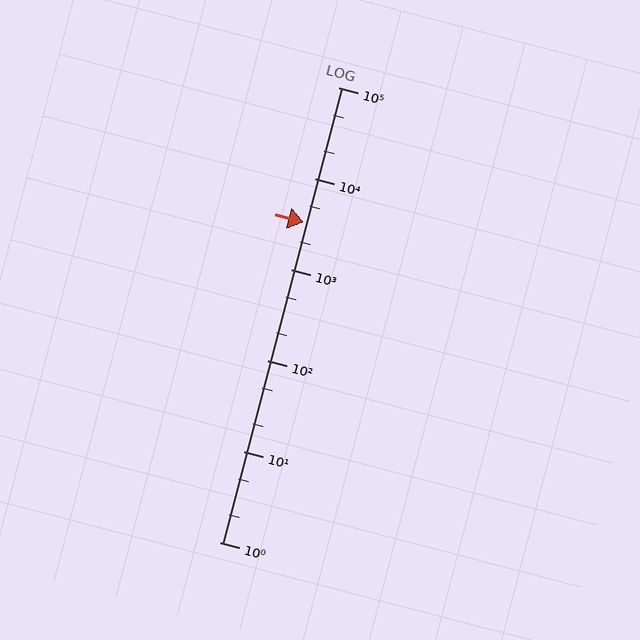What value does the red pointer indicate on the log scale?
The pointer indicates approximately 3300.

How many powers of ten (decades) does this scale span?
The scale spans 5 decades, from 1 to 100000.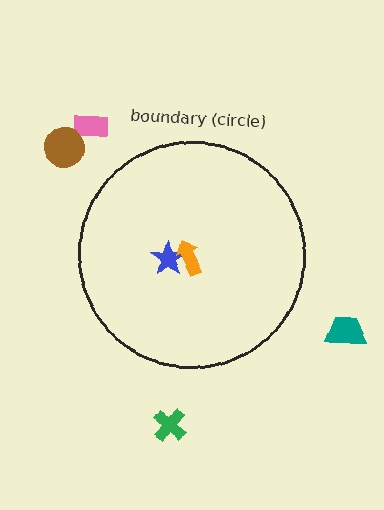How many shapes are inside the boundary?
2 inside, 4 outside.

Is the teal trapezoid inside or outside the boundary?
Outside.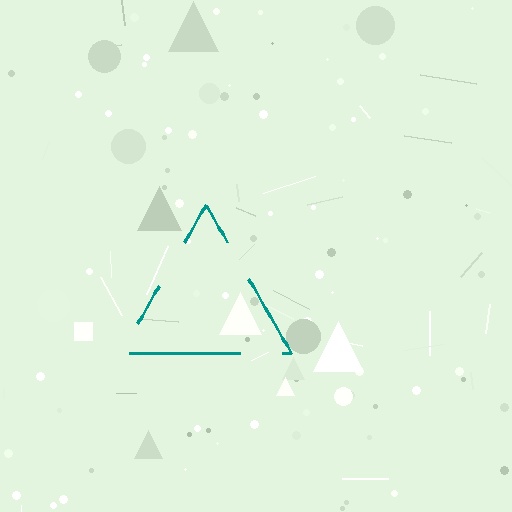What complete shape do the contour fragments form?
The contour fragments form a triangle.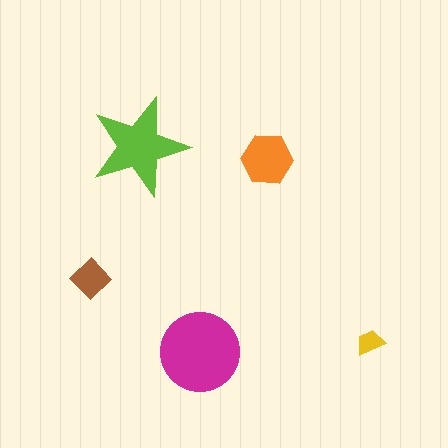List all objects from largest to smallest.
The magenta circle, the lime star, the orange hexagon, the brown diamond, the yellow trapezoid.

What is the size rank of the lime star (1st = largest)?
2nd.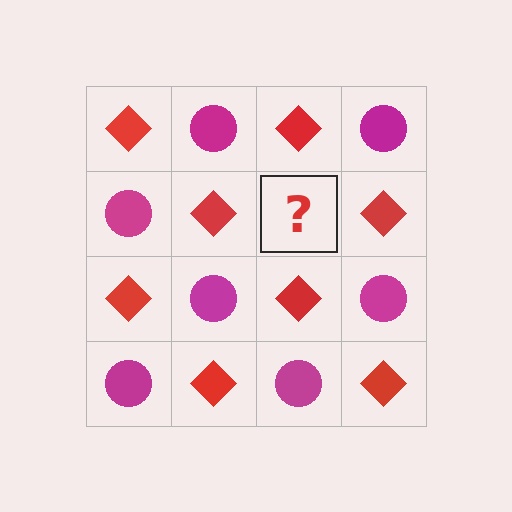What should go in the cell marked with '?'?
The missing cell should contain a magenta circle.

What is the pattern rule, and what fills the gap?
The rule is that it alternates red diamond and magenta circle in a checkerboard pattern. The gap should be filled with a magenta circle.